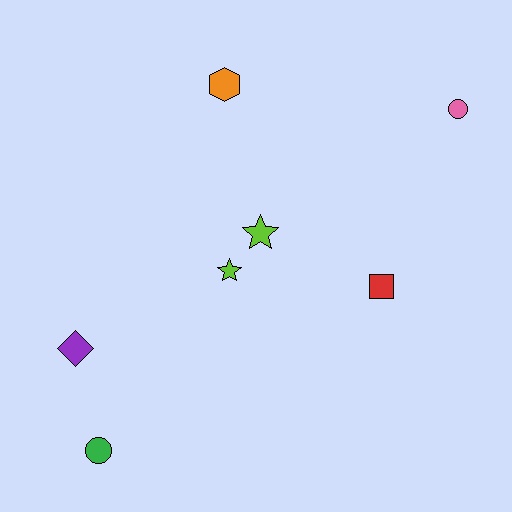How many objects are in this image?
There are 7 objects.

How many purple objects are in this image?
There is 1 purple object.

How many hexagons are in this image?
There is 1 hexagon.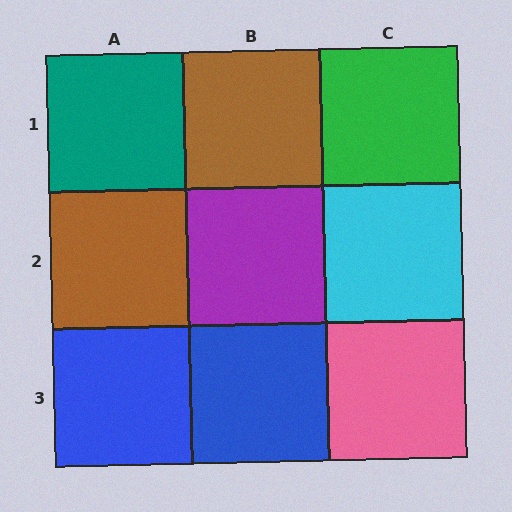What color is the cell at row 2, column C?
Cyan.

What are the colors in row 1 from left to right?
Teal, brown, green.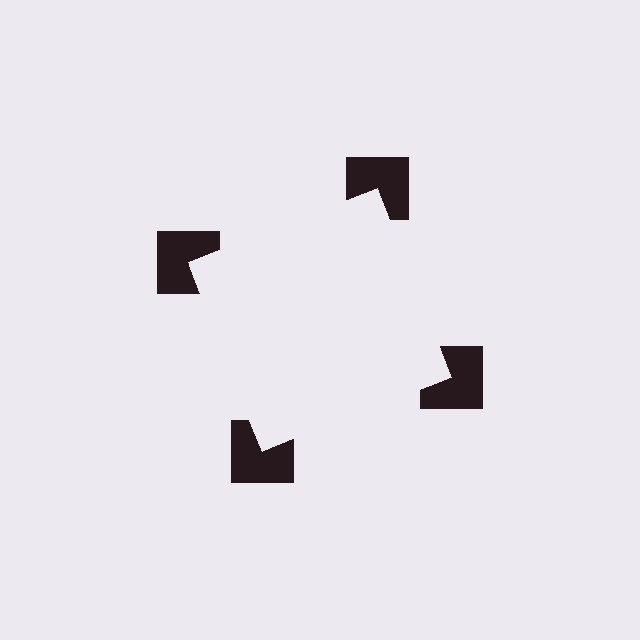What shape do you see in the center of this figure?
An illusory square — its edges are inferred from the aligned wedge cuts in the notched squares, not physically drawn.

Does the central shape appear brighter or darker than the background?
It typically appears slightly brighter than the background, even though no actual brightness change is drawn.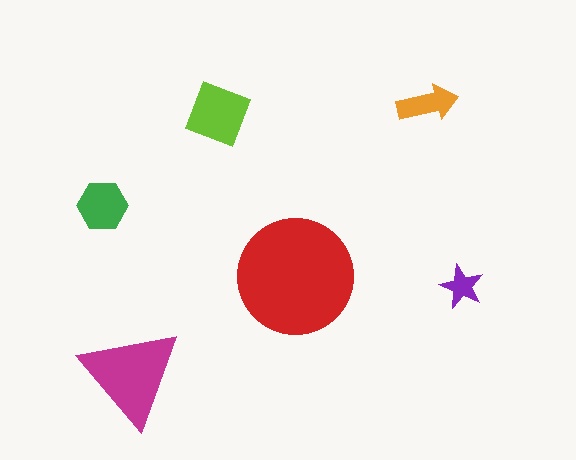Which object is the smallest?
The purple star.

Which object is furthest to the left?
The green hexagon is leftmost.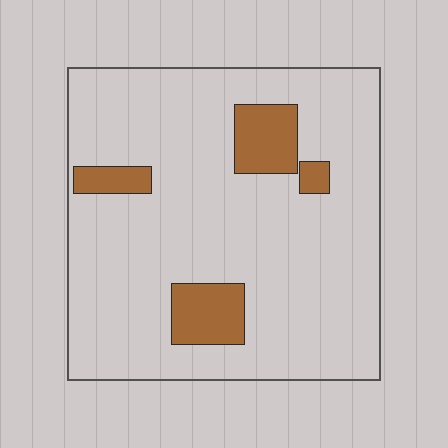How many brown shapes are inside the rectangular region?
4.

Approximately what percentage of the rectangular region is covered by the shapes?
Approximately 10%.